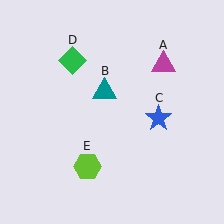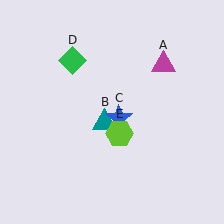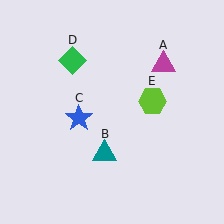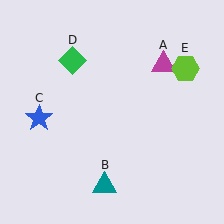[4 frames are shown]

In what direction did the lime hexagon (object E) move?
The lime hexagon (object E) moved up and to the right.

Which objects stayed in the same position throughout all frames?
Magenta triangle (object A) and green diamond (object D) remained stationary.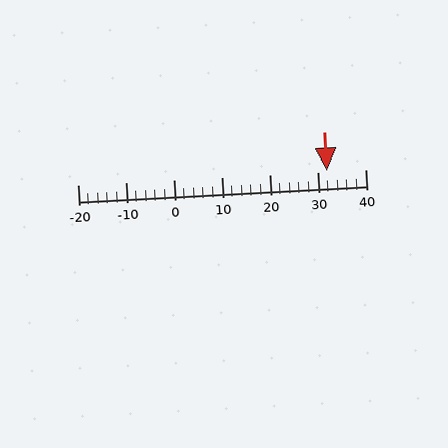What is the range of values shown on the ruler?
The ruler shows values from -20 to 40.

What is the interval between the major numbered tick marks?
The major tick marks are spaced 10 units apart.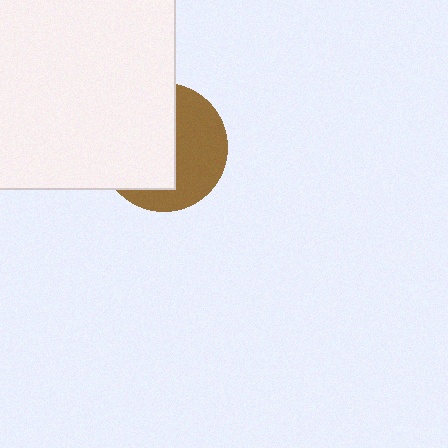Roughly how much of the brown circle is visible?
About half of it is visible (roughly 46%).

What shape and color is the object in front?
The object in front is a white square.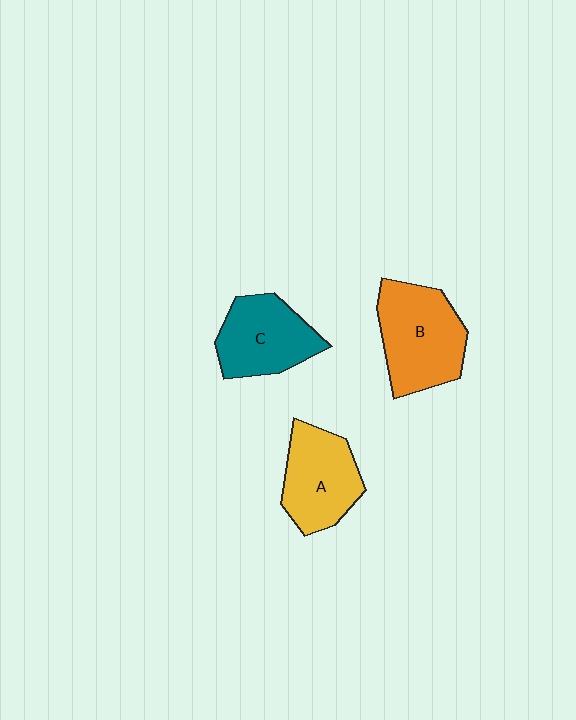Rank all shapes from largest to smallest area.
From largest to smallest: B (orange), A (yellow), C (teal).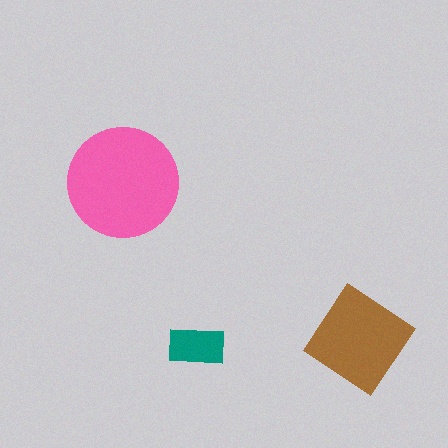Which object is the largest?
The pink circle.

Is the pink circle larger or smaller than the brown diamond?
Larger.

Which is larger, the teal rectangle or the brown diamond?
The brown diamond.